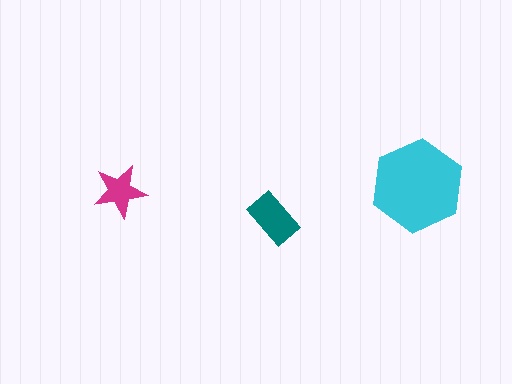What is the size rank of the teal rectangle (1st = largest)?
2nd.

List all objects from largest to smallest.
The cyan hexagon, the teal rectangle, the magenta star.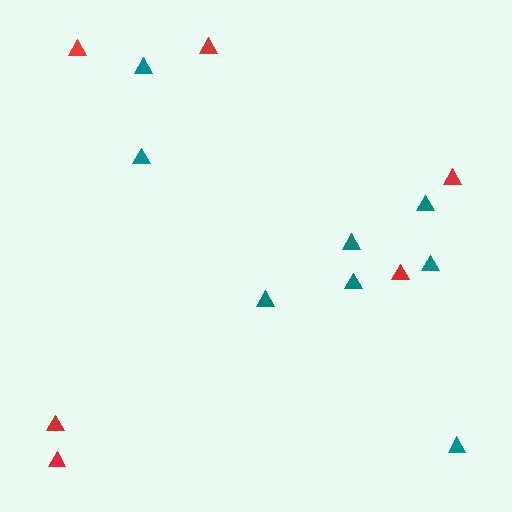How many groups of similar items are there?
There are 2 groups: one group of red triangles (6) and one group of teal triangles (8).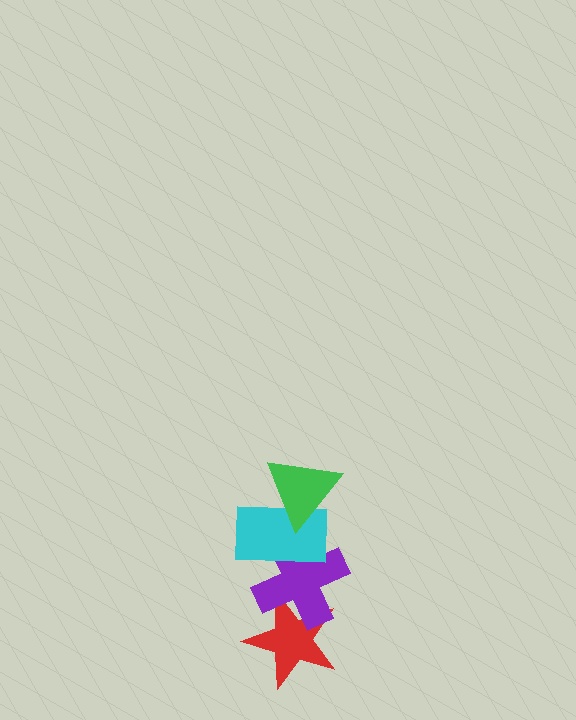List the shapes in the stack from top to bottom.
From top to bottom: the green triangle, the cyan rectangle, the purple cross, the red star.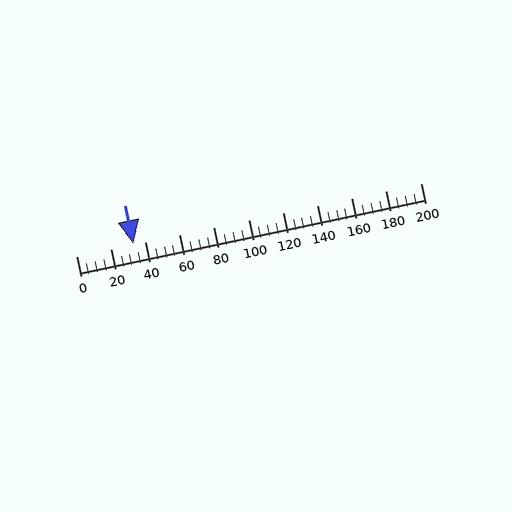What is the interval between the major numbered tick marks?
The major tick marks are spaced 20 units apart.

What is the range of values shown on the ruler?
The ruler shows values from 0 to 200.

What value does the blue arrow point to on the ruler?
The blue arrow points to approximately 33.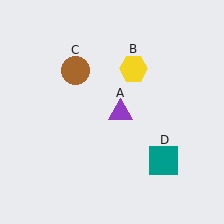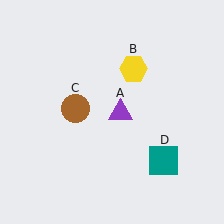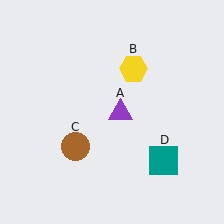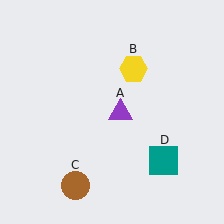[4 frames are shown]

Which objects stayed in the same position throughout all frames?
Purple triangle (object A) and yellow hexagon (object B) and teal square (object D) remained stationary.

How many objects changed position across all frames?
1 object changed position: brown circle (object C).